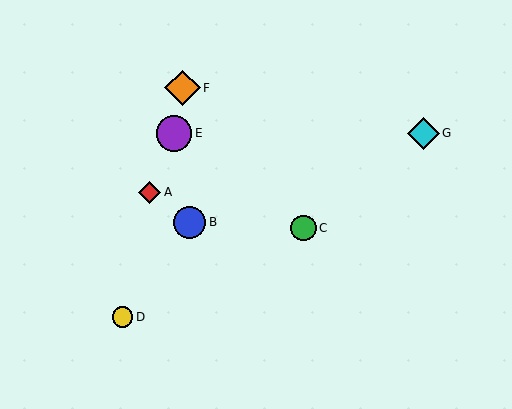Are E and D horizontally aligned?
No, E is at y≈133 and D is at y≈317.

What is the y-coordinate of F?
Object F is at y≈88.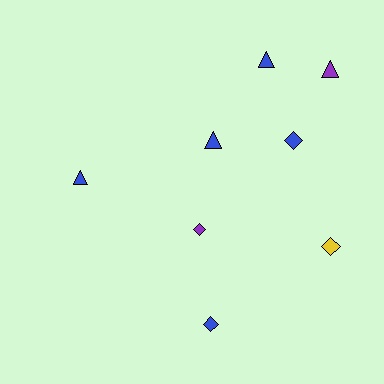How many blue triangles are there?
There are 3 blue triangles.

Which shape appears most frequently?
Diamond, with 4 objects.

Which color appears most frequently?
Blue, with 5 objects.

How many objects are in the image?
There are 8 objects.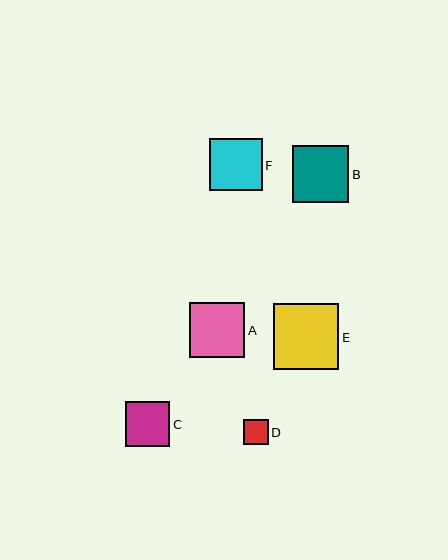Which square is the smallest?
Square D is the smallest with a size of approximately 25 pixels.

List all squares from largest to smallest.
From largest to smallest: E, B, A, F, C, D.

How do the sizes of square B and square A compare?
Square B and square A are approximately the same size.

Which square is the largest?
Square E is the largest with a size of approximately 65 pixels.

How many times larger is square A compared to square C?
Square A is approximately 1.2 times the size of square C.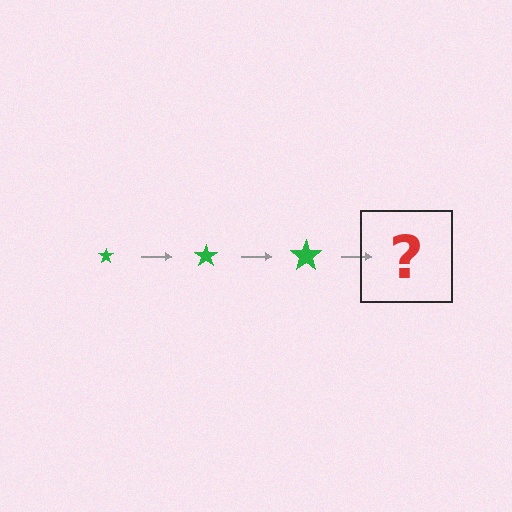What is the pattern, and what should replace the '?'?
The pattern is that the star gets progressively larger each step. The '?' should be a green star, larger than the previous one.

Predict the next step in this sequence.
The next step is a green star, larger than the previous one.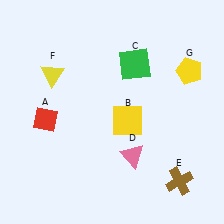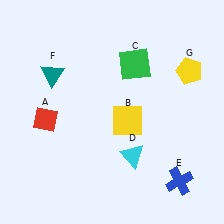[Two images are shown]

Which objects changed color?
D changed from pink to cyan. E changed from brown to blue. F changed from yellow to teal.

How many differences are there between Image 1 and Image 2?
There are 3 differences between the two images.